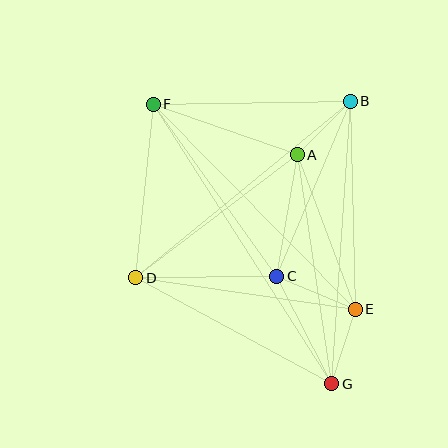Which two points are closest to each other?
Points A and B are closest to each other.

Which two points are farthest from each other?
Points F and G are farthest from each other.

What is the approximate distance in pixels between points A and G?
The distance between A and G is approximately 231 pixels.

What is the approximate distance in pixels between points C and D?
The distance between C and D is approximately 141 pixels.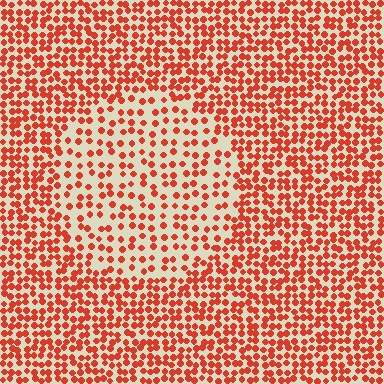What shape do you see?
I see a circle.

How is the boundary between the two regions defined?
The boundary is defined by a change in element density (approximately 1.9x ratio). All elements are the same color, size, and shape.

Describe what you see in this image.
The image contains small red elements arranged at two different densities. A circle-shaped region is visible where the elements are less densely packed than the surrounding area.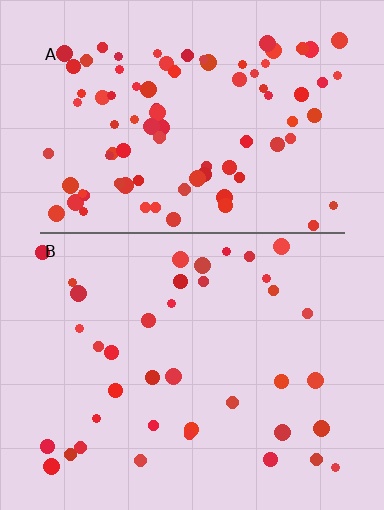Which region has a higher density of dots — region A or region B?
A (the top).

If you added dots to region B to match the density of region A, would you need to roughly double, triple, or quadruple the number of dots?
Approximately double.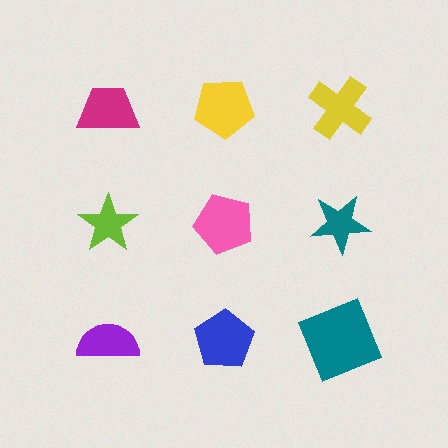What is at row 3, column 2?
A blue pentagon.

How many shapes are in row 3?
3 shapes.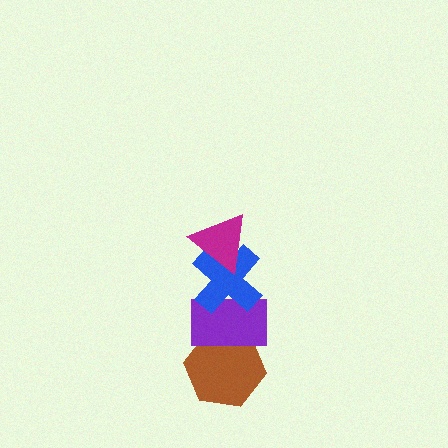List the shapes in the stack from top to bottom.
From top to bottom: the magenta triangle, the blue cross, the purple rectangle, the brown hexagon.